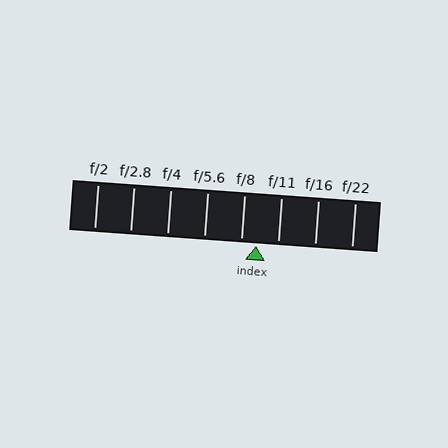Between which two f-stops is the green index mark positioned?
The index mark is between f/8 and f/11.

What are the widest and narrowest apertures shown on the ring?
The widest aperture shown is f/2 and the narrowest is f/22.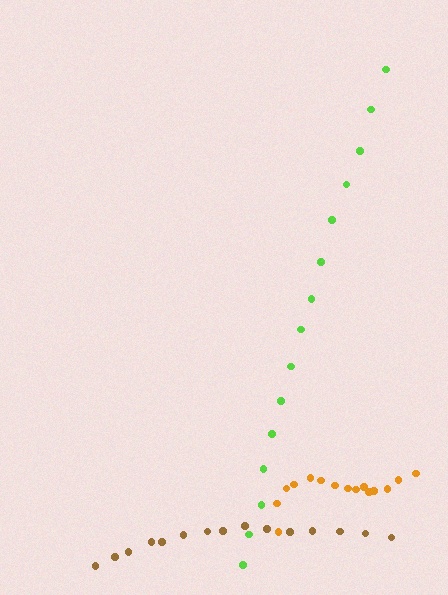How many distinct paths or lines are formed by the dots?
There are 3 distinct paths.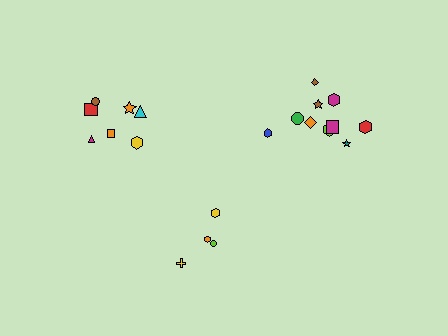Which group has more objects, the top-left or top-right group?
The top-right group.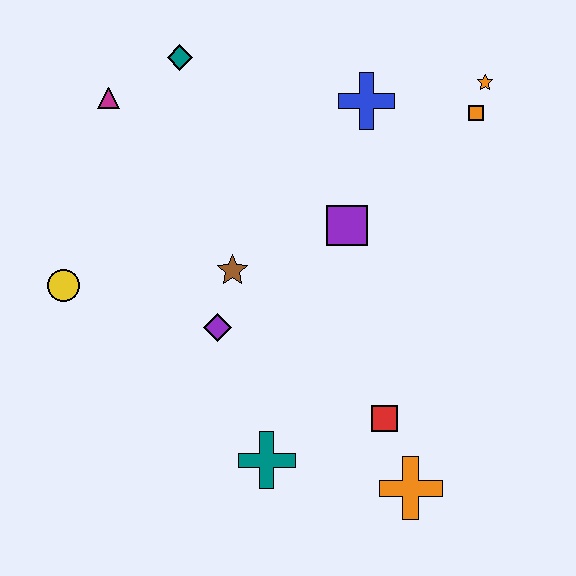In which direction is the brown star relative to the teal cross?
The brown star is above the teal cross.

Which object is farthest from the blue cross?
The orange cross is farthest from the blue cross.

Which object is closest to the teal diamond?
The magenta triangle is closest to the teal diamond.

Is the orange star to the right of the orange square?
Yes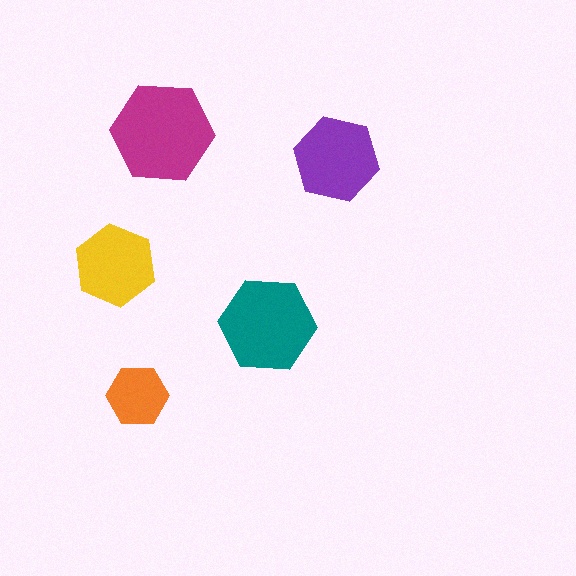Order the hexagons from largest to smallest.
the magenta one, the teal one, the purple one, the yellow one, the orange one.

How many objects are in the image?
There are 5 objects in the image.